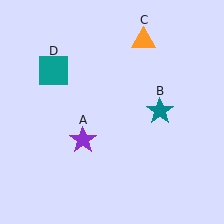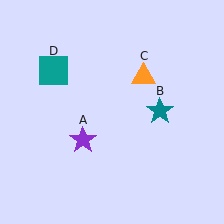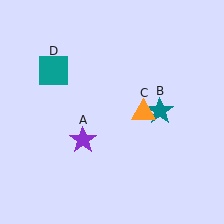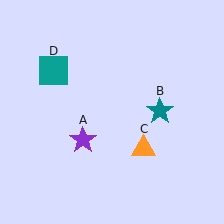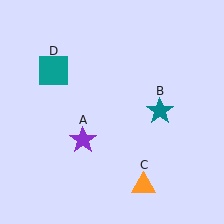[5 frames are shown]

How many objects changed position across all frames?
1 object changed position: orange triangle (object C).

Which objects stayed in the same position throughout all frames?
Purple star (object A) and teal star (object B) and teal square (object D) remained stationary.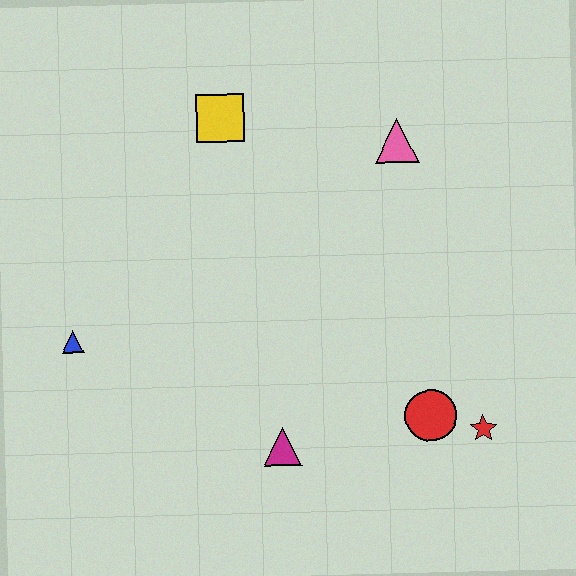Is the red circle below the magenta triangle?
No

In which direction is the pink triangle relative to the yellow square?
The pink triangle is to the right of the yellow square.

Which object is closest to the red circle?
The red star is closest to the red circle.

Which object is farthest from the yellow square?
The red star is farthest from the yellow square.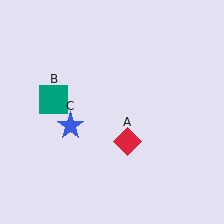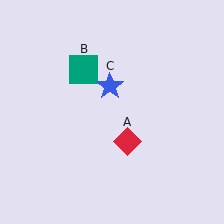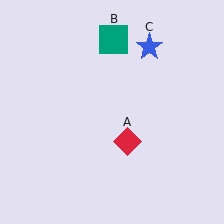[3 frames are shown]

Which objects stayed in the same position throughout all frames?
Red diamond (object A) remained stationary.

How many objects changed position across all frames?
2 objects changed position: teal square (object B), blue star (object C).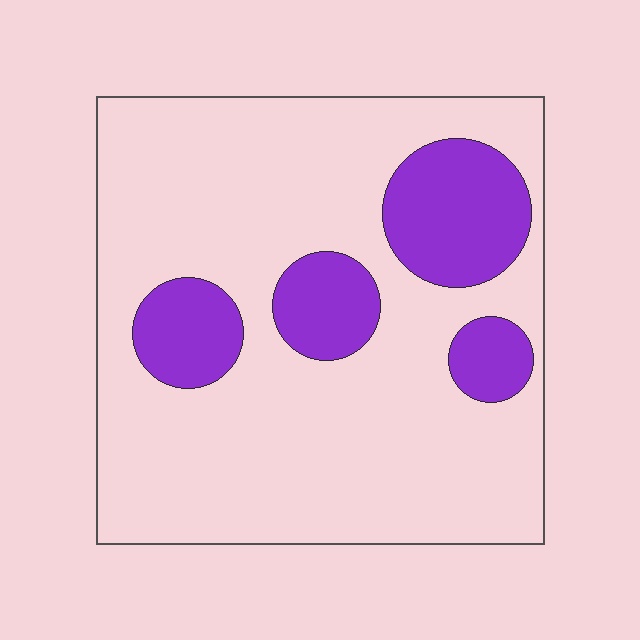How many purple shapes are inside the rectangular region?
4.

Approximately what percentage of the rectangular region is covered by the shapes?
Approximately 20%.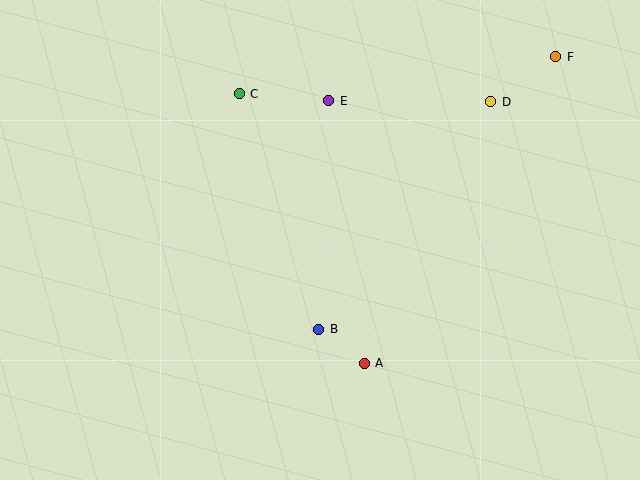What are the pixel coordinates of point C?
Point C is at (239, 94).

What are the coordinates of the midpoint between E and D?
The midpoint between E and D is at (410, 101).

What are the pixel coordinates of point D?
Point D is at (491, 102).